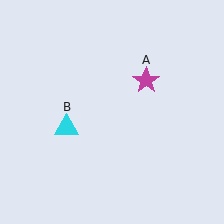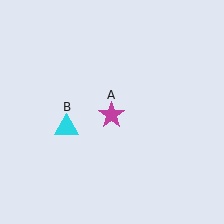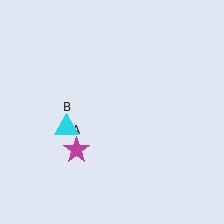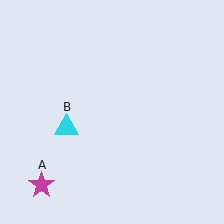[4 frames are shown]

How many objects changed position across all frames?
1 object changed position: magenta star (object A).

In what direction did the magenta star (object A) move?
The magenta star (object A) moved down and to the left.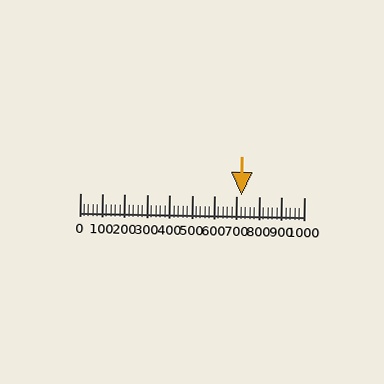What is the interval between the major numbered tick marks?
The major tick marks are spaced 100 units apart.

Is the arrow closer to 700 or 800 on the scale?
The arrow is closer to 700.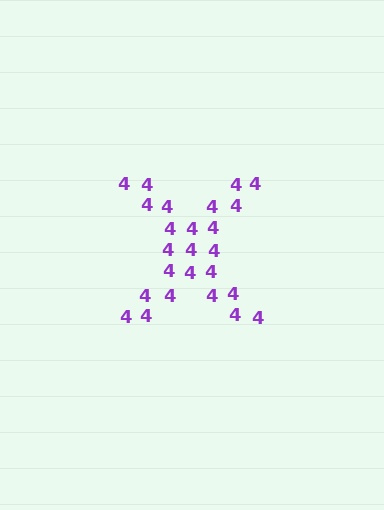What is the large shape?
The large shape is the letter X.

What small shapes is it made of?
It is made of small digit 4's.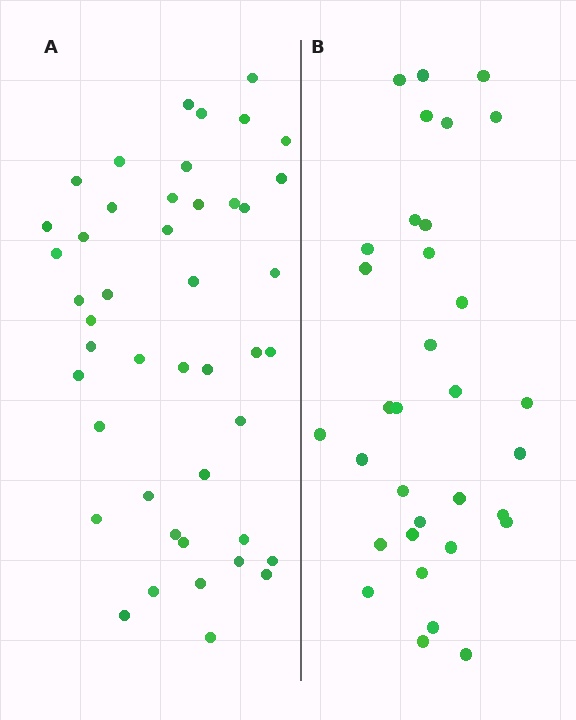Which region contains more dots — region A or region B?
Region A (the left region) has more dots.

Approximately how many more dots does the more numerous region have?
Region A has roughly 12 or so more dots than region B.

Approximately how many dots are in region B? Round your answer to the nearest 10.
About 30 dots. (The exact count is 33, which rounds to 30.)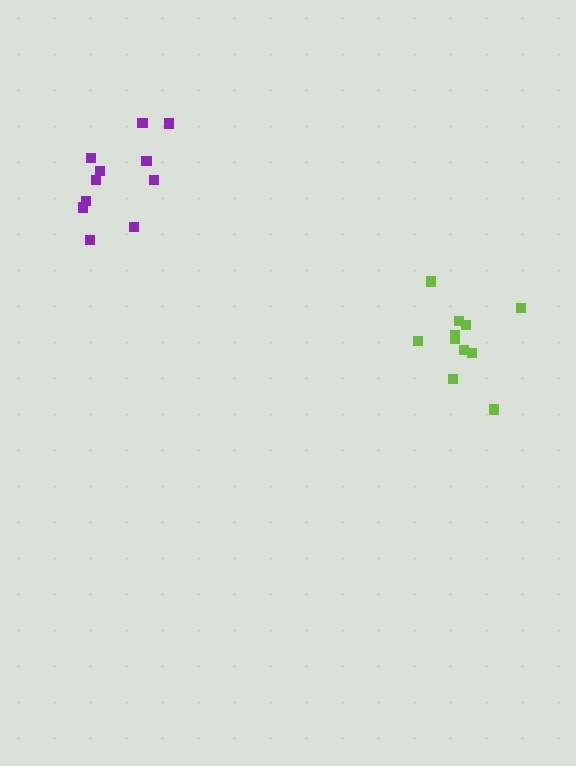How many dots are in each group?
Group 1: 11 dots, Group 2: 11 dots (22 total).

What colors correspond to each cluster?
The clusters are colored: lime, purple.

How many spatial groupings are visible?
There are 2 spatial groupings.